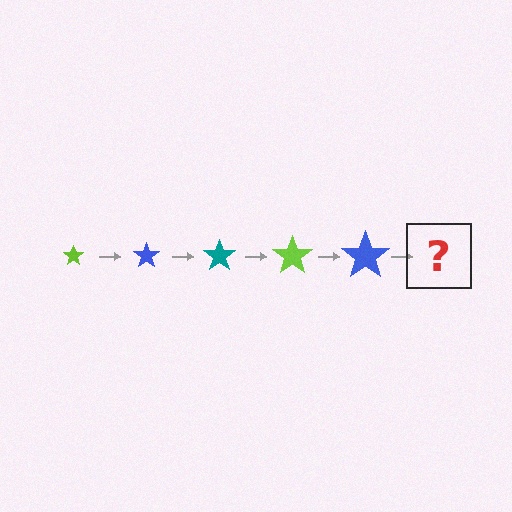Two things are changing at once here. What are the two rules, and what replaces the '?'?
The two rules are that the star grows larger each step and the color cycles through lime, blue, and teal. The '?' should be a teal star, larger than the previous one.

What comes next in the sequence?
The next element should be a teal star, larger than the previous one.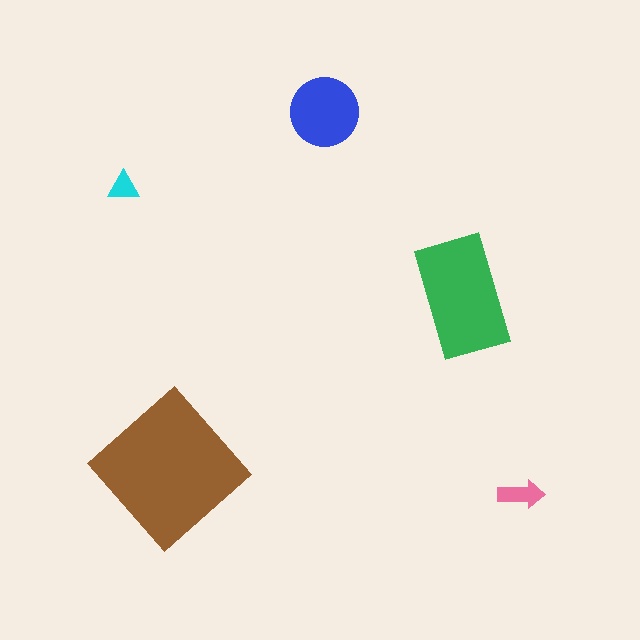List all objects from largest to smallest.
The brown diamond, the green rectangle, the blue circle, the pink arrow, the cyan triangle.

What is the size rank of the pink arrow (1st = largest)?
4th.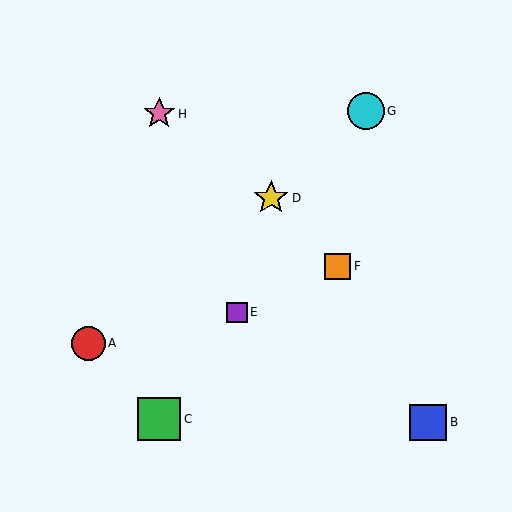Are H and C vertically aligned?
Yes, both are at x≈159.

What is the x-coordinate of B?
Object B is at x≈428.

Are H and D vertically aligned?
No, H is at x≈159 and D is at x≈271.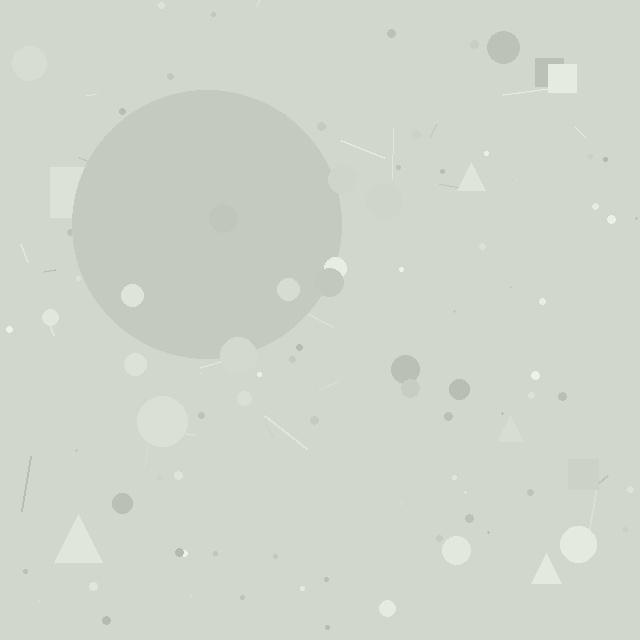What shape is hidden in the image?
A circle is hidden in the image.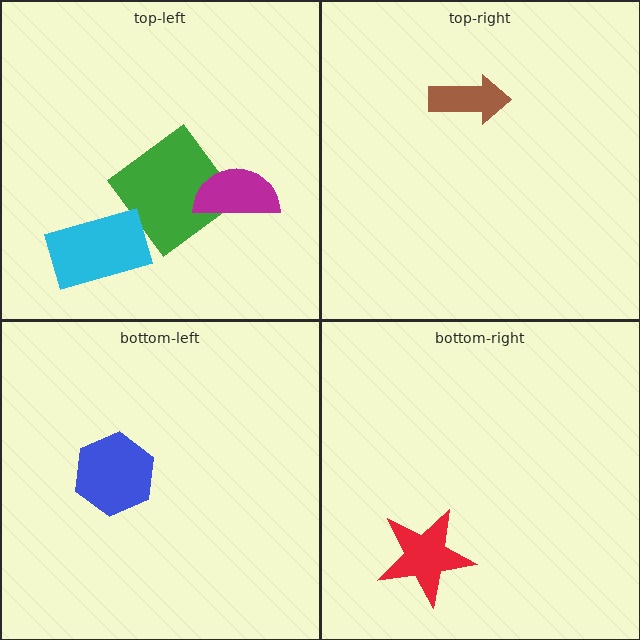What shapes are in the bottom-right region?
The red star.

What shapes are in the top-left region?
The green diamond, the magenta semicircle, the cyan rectangle.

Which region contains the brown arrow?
The top-right region.